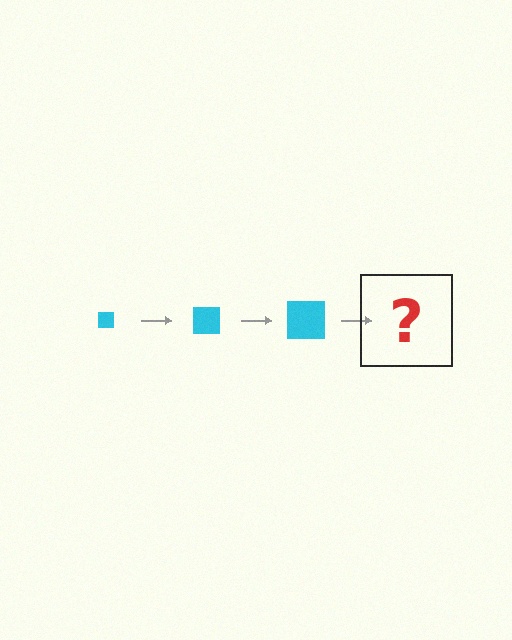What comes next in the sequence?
The next element should be a cyan square, larger than the previous one.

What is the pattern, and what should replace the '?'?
The pattern is that the square gets progressively larger each step. The '?' should be a cyan square, larger than the previous one.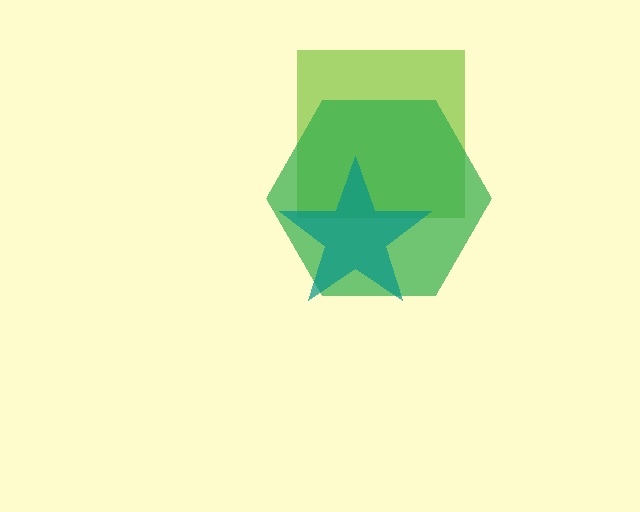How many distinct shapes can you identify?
There are 3 distinct shapes: a lime square, a green hexagon, a teal star.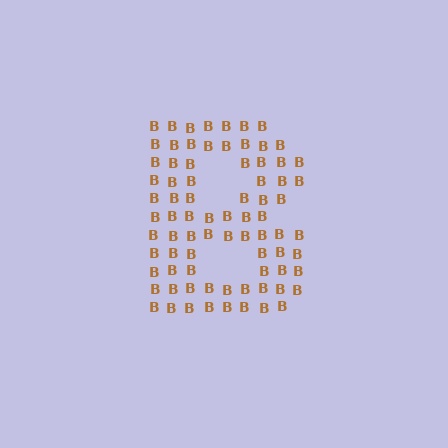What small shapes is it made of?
It is made of small letter B's.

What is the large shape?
The large shape is the letter B.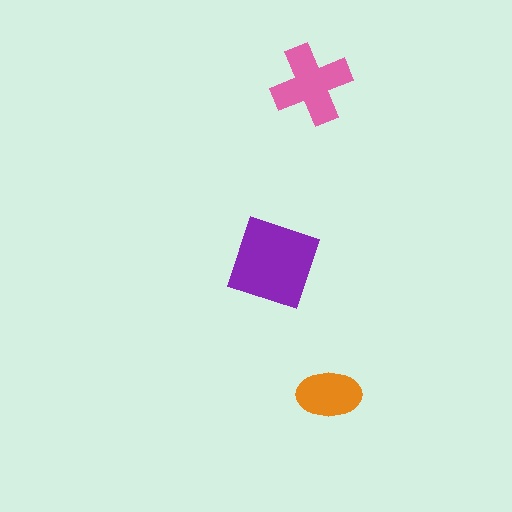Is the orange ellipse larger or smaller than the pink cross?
Smaller.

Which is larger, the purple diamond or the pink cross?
The purple diamond.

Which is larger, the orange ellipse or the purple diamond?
The purple diamond.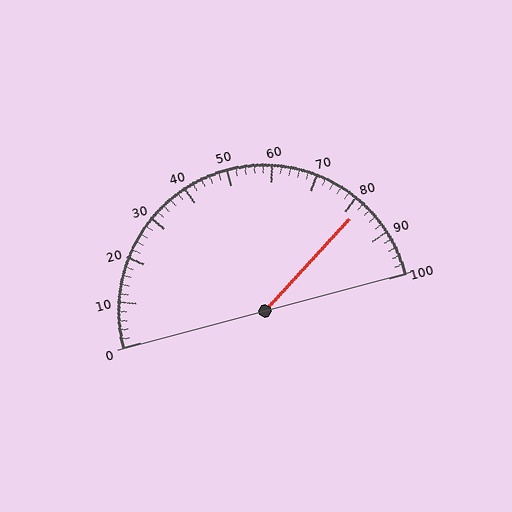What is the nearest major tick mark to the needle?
The nearest major tick mark is 80.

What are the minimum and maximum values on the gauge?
The gauge ranges from 0 to 100.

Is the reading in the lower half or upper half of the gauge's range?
The reading is in the upper half of the range (0 to 100).